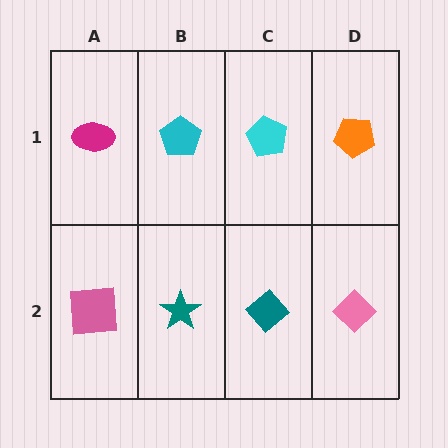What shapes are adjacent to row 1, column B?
A teal star (row 2, column B), a magenta ellipse (row 1, column A), a cyan pentagon (row 1, column C).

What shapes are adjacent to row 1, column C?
A teal diamond (row 2, column C), a cyan pentagon (row 1, column B), an orange pentagon (row 1, column D).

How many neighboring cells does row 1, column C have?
3.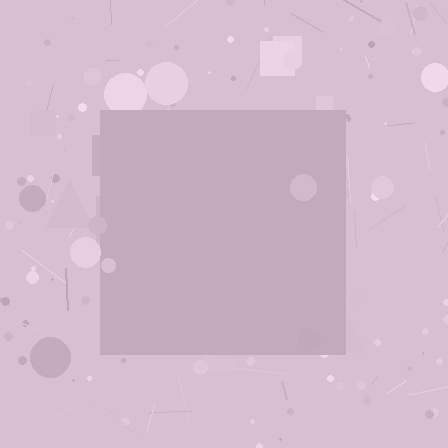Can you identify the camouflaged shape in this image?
The camouflaged shape is a square.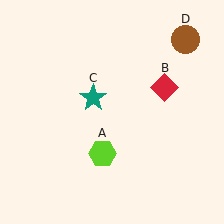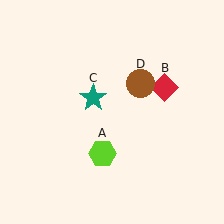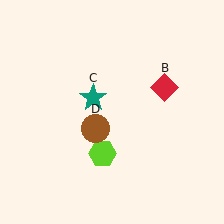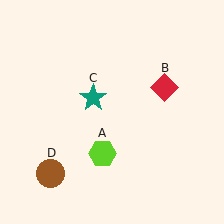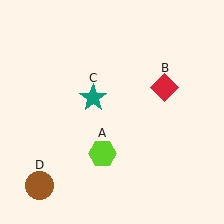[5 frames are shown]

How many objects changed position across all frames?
1 object changed position: brown circle (object D).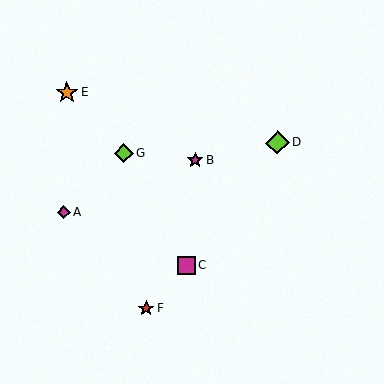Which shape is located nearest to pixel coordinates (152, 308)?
The red star (labeled F) at (146, 309) is nearest to that location.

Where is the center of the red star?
The center of the red star is at (146, 309).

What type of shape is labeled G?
Shape G is a lime diamond.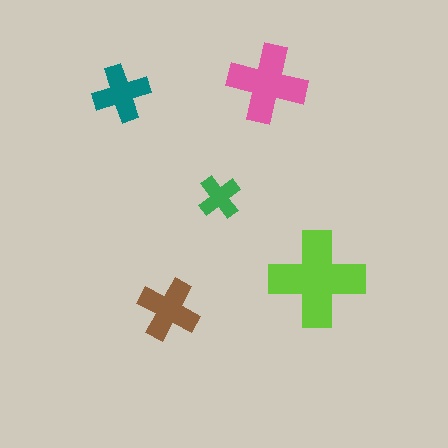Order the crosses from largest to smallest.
the lime one, the pink one, the brown one, the teal one, the green one.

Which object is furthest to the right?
The lime cross is rightmost.